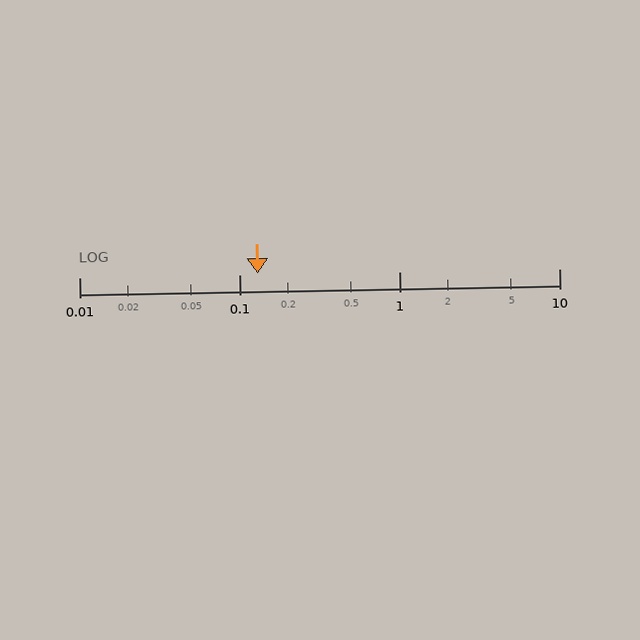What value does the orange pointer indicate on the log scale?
The pointer indicates approximately 0.13.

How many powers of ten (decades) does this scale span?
The scale spans 3 decades, from 0.01 to 10.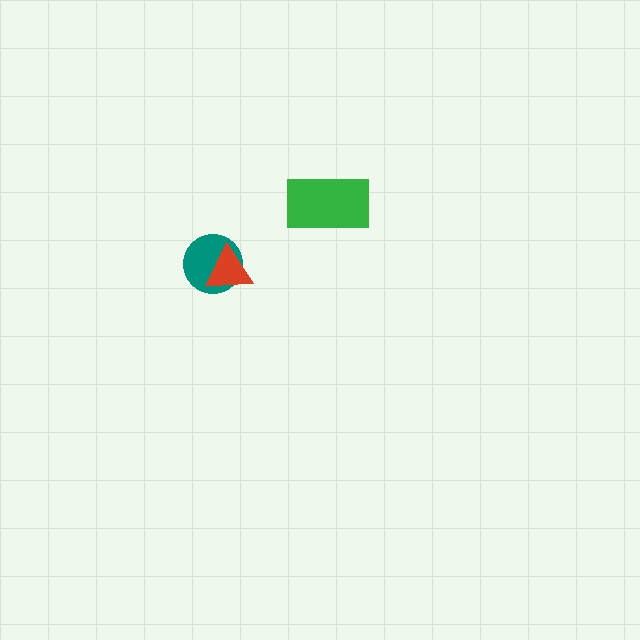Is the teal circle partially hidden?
Yes, it is partially covered by another shape.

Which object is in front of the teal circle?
The red triangle is in front of the teal circle.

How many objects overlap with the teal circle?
1 object overlaps with the teal circle.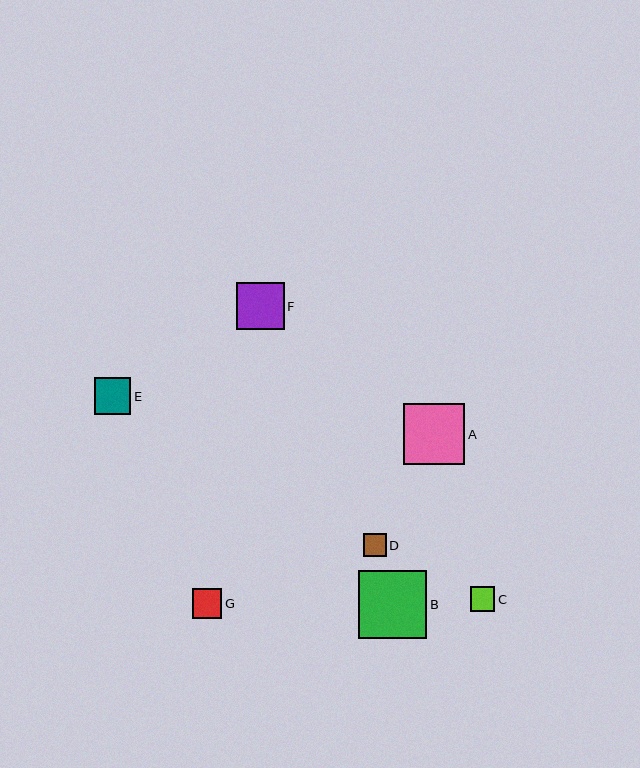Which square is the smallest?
Square D is the smallest with a size of approximately 23 pixels.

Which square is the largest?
Square B is the largest with a size of approximately 68 pixels.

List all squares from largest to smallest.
From largest to smallest: B, A, F, E, G, C, D.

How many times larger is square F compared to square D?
Square F is approximately 2.1 times the size of square D.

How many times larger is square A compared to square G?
Square A is approximately 2.1 times the size of square G.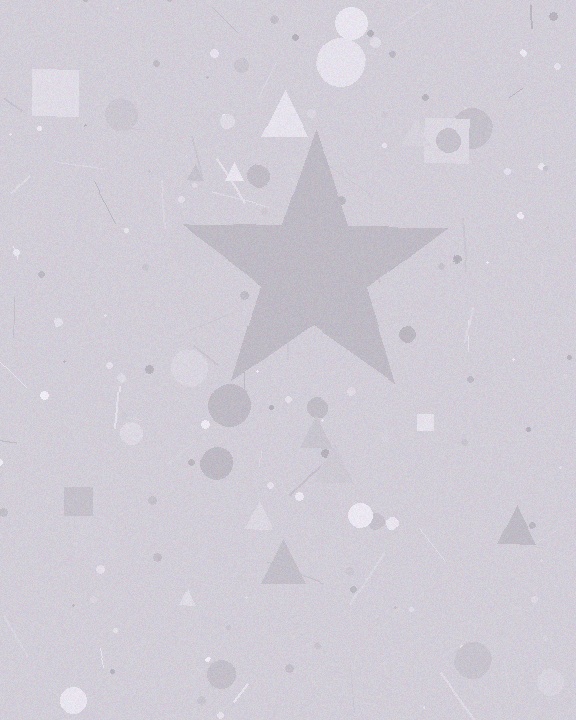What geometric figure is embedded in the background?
A star is embedded in the background.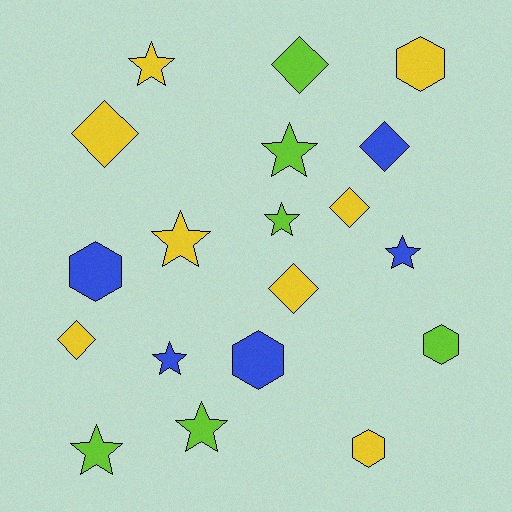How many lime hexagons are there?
There is 1 lime hexagon.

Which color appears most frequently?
Yellow, with 8 objects.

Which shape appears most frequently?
Star, with 8 objects.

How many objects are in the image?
There are 19 objects.